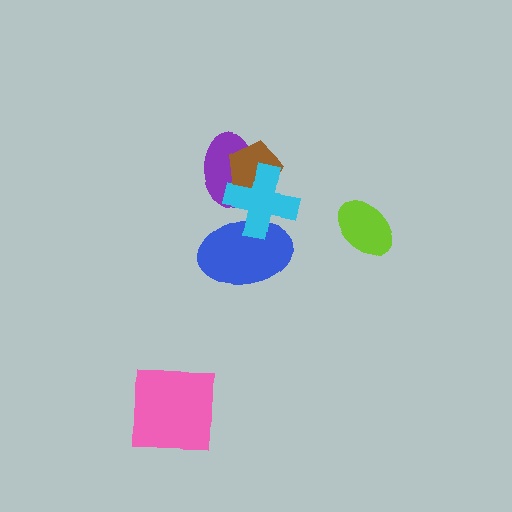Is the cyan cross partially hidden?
No, no other shape covers it.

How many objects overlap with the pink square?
0 objects overlap with the pink square.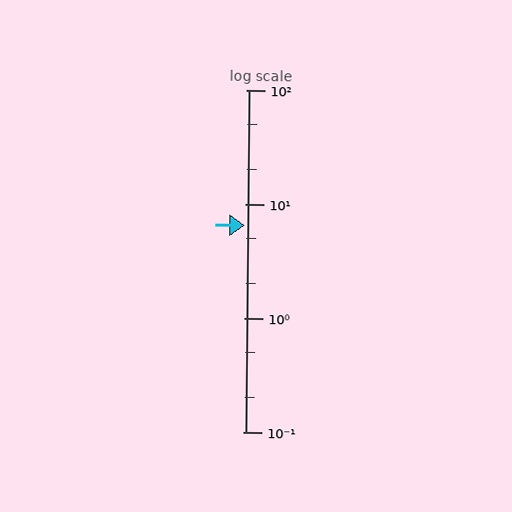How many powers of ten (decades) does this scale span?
The scale spans 3 decades, from 0.1 to 100.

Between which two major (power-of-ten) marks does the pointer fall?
The pointer is between 1 and 10.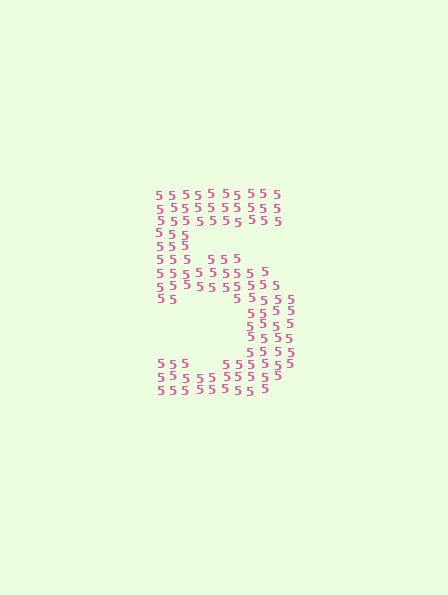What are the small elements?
The small elements are digit 5's.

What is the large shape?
The large shape is the digit 5.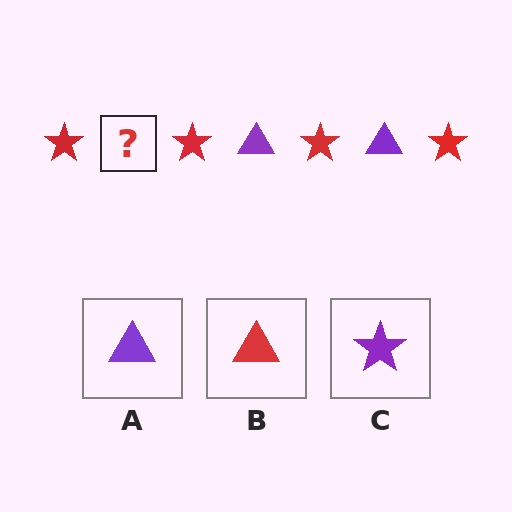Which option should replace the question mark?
Option A.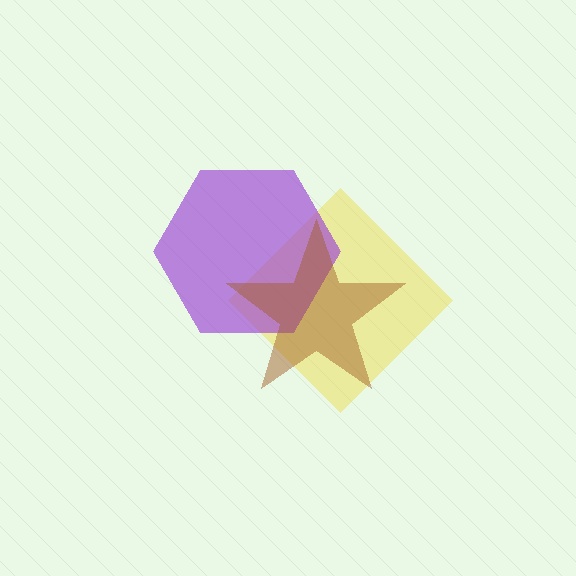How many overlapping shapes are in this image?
There are 3 overlapping shapes in the image.